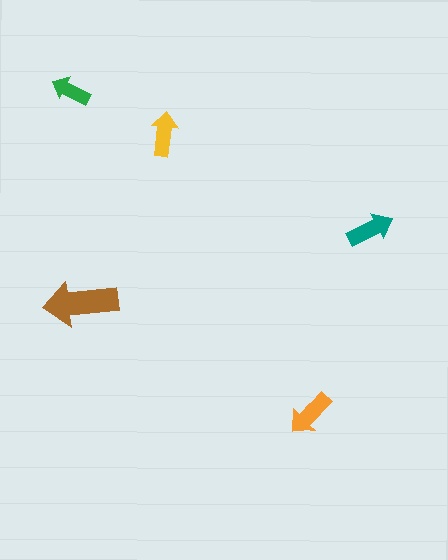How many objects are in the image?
There are 5 objects in the image.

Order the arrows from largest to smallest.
the brown one, the orange one, the teal one, the yellow one, the green one.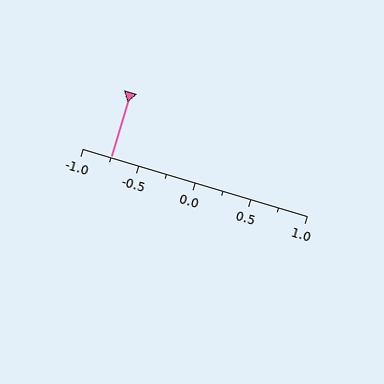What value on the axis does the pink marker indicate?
The marker indicates approximately -0.75.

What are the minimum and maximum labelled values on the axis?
The axis runs from -1.0 to 1.0.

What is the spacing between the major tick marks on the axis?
The major ticks are spaced 0.5 apart.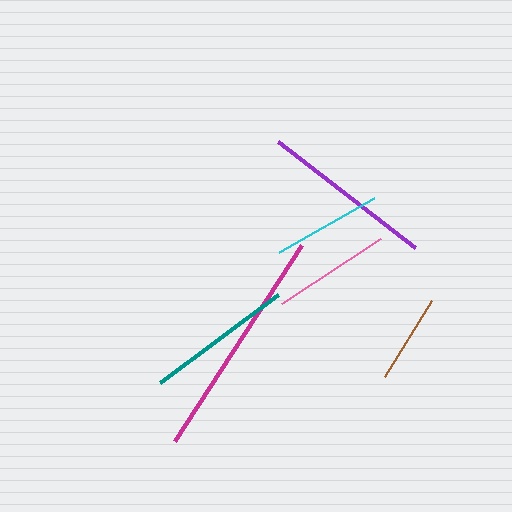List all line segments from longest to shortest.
From longest to shortest: magenta, purple, teal, pink, cyan, brown.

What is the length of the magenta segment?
The magenta segment is approximately 234 pixels long.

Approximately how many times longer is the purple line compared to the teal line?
The purple line is approximately 1.2 times the length of the teal line.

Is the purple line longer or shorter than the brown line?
The purple line is longer than the brown line.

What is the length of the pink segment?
The pink segment is approximately 118 pixels long.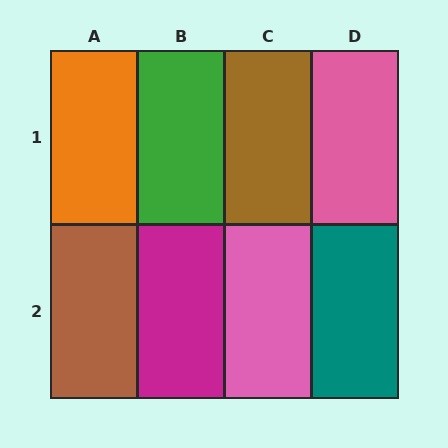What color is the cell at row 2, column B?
Magenta.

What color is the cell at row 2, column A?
Brown.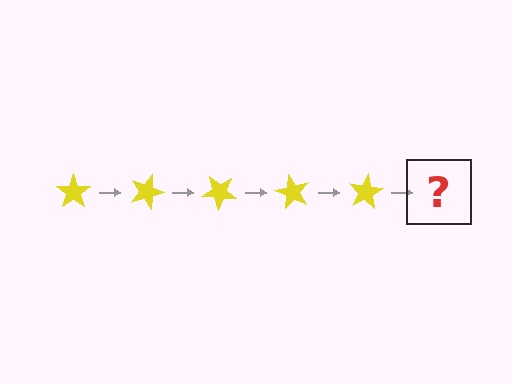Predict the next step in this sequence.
The next step is a yellow star rotated 100 degrees.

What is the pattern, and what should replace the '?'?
The pattern is that the star rotates 20 degrees each step. The '?' should be a yellow star rotated 100 degrees.